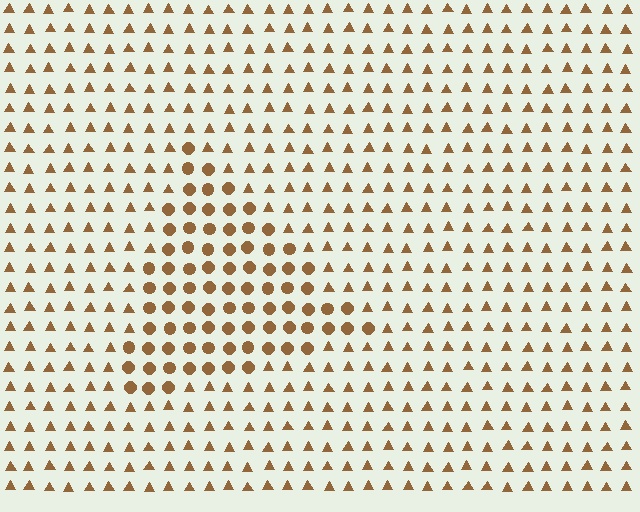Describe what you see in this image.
The image is filled with small brown elements arranged in a uniform grid. A triangle-shaped region contains circles, while the surrounding area contains triangles. The boundary is defined purely by the change in element shape.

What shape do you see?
I see a triangle.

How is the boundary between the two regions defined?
The boundary is defined by a change in element shape: circles inside vs. triangles outside. All elements share the same color and spacing.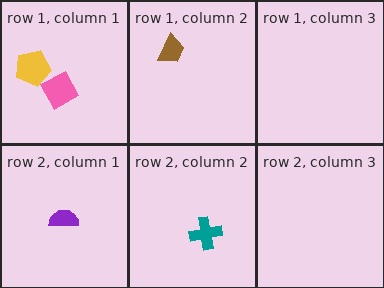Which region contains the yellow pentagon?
The row 1, column 1 region.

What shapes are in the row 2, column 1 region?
The purple semicircle.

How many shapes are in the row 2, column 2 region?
1.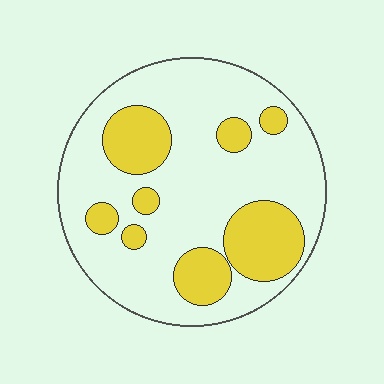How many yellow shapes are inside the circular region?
8.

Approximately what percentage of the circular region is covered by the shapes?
Approximately 25%.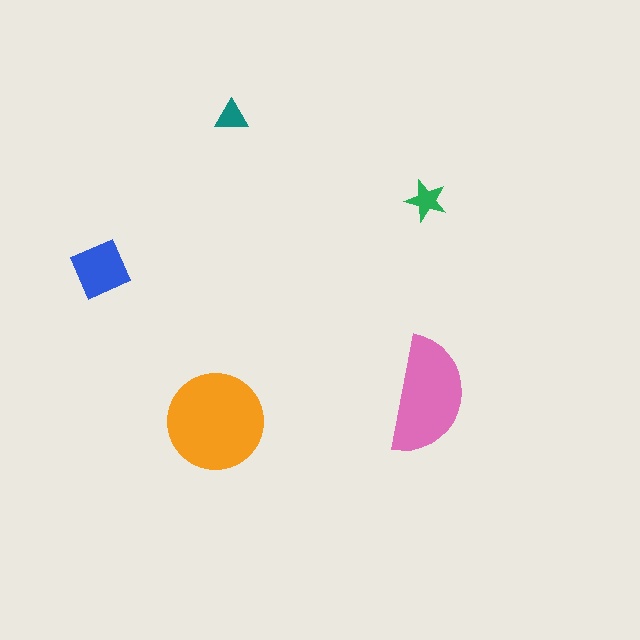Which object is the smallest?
The teal triangle.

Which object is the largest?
The orange circle.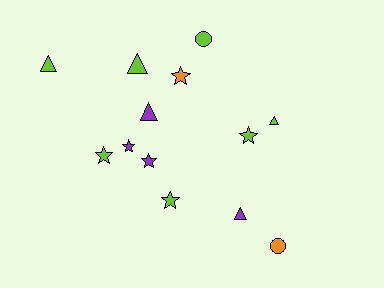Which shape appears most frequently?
Star, with 6 objects.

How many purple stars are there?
There are 2 purple stars.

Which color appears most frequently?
Lime, with 7 objects.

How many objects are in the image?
There are 13 objects.